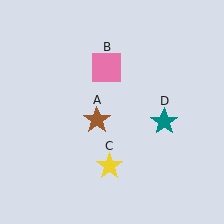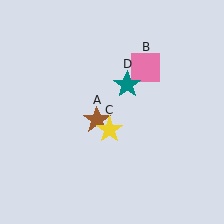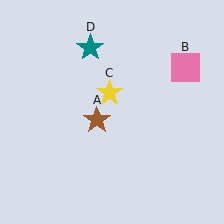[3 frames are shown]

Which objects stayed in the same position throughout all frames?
Brown star (object A) remained stationary.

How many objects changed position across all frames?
3 objects changed position: pink square (object B), yellow star (object C), teal star (object D).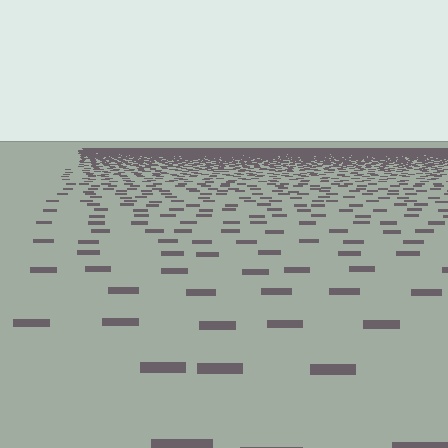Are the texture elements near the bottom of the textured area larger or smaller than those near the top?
Larger. Near the bottom, elements are closer to the viewer and appear at a bigger on-screen size.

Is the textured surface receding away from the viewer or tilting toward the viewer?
The surface is receding away from the viewer. Texture elements get smaller and denser toward the top.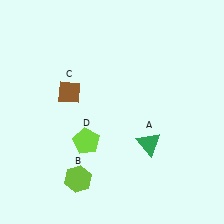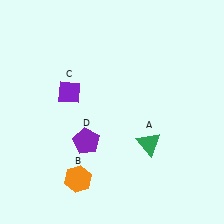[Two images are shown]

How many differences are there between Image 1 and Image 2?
There are 3 differences between the two images.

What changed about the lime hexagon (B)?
In Image 1, B is lime. In Image 2, it changed to orange.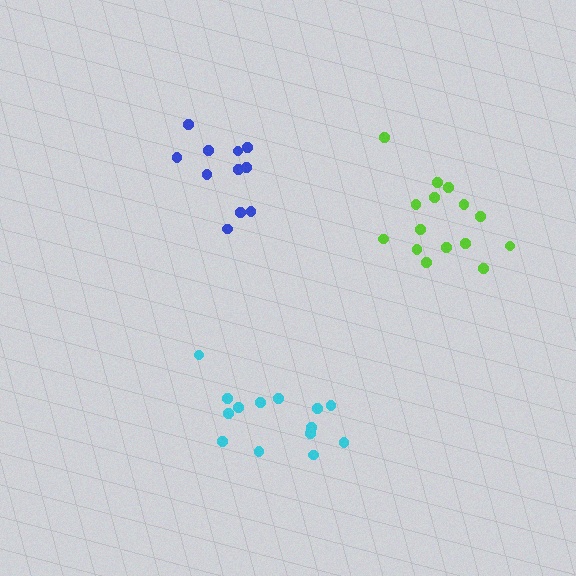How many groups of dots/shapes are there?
There are 3 groups.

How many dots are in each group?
Group 1: 14 dots, Group 2: 15 dots, Group 3: 11 dots (40 total).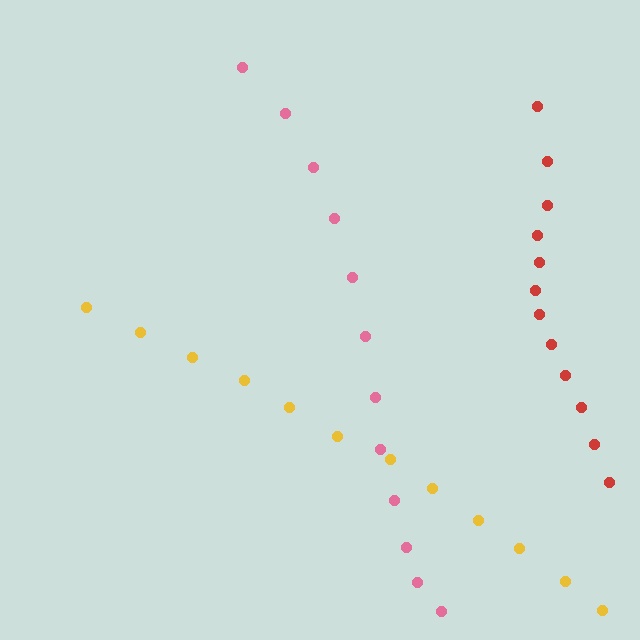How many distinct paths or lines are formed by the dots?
There are 3 distinct paths.